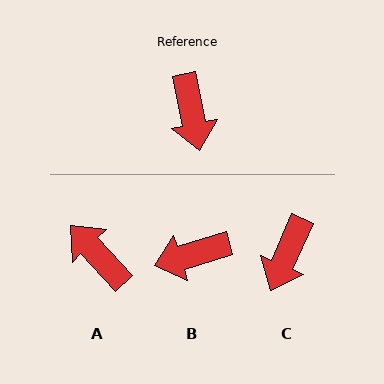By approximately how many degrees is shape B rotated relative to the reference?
Approximately 85 degrees clockwise.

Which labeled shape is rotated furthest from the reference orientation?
A, about 148 degrees away.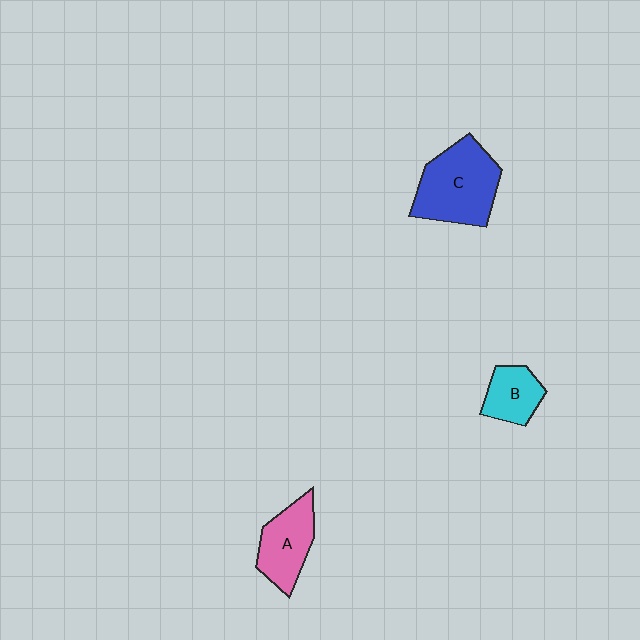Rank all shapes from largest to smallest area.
From largest to smallest: C (blue), A (pink), B (cyan).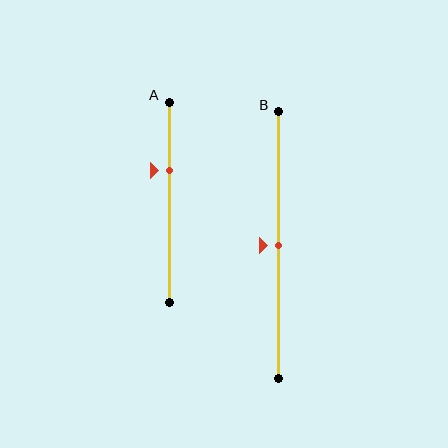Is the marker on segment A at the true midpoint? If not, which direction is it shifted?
No, the marker on segment A is shifted upward by about 16% of the segment length.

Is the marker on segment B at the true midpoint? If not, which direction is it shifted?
Yes, the marker on segment B is at the true midpoint.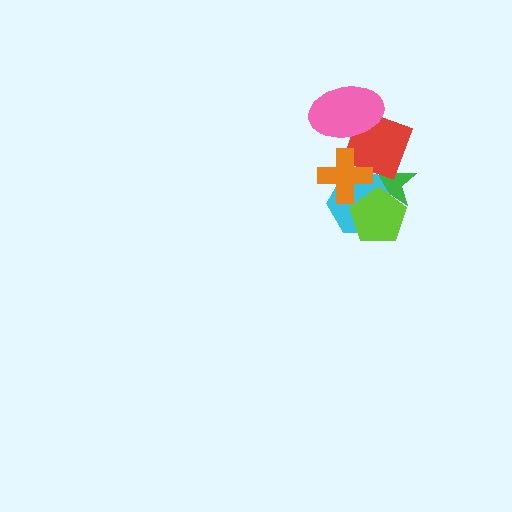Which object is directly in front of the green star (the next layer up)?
The red diamond is directly in front of the green star.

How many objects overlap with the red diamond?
4 objects overlap with the red diamond.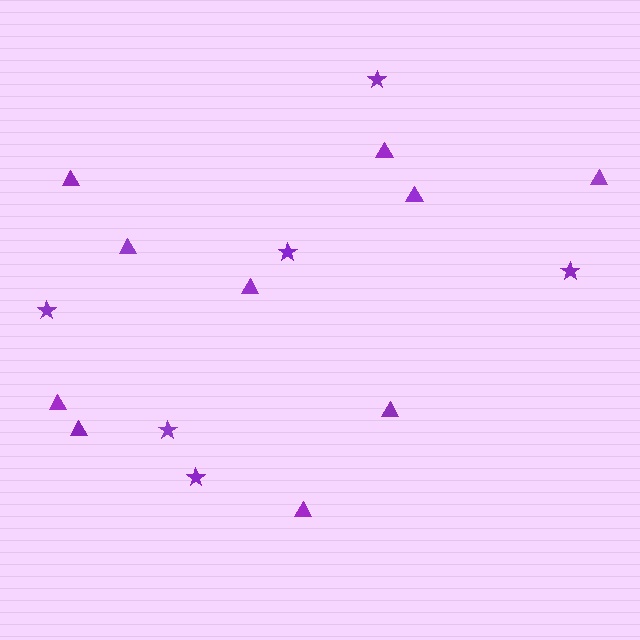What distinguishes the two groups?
There are 2 groups: one group of triangles (10) and one group of stars (6).